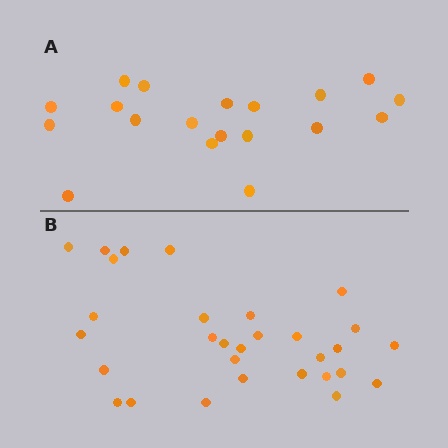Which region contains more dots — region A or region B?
Region B (the bottom region) has more dots.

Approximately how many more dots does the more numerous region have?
Region B has roughly 12 or so more dots than region A.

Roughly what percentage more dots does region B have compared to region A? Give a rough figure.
About 60% more.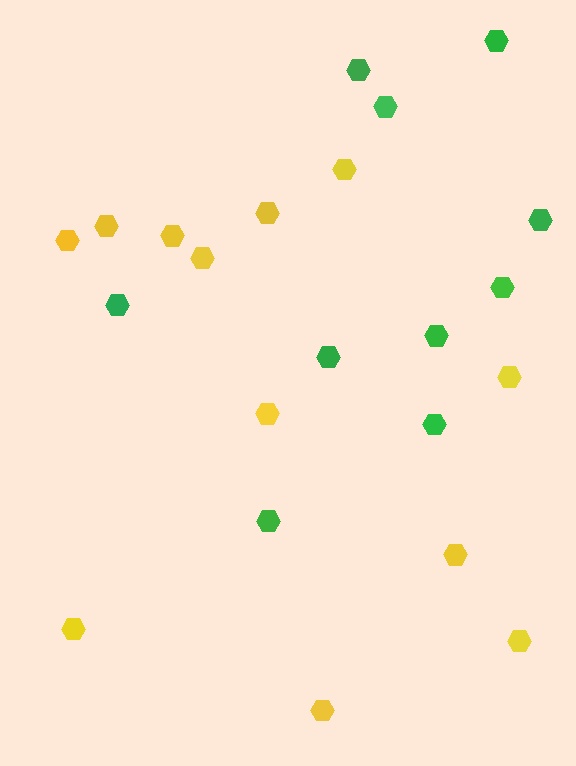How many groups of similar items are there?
There are 2 groups: one group of green hexagons (10) and one group of yellow hexagons (12).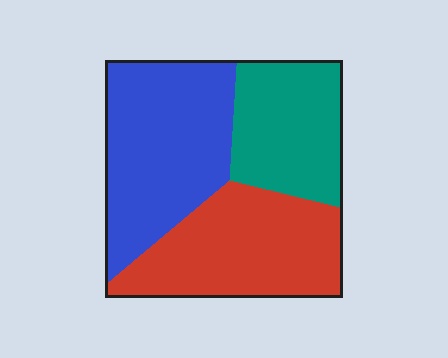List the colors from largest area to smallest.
From largest to smallest: blue, red, teal.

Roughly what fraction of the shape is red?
Red takes up between a third and a half of the shape.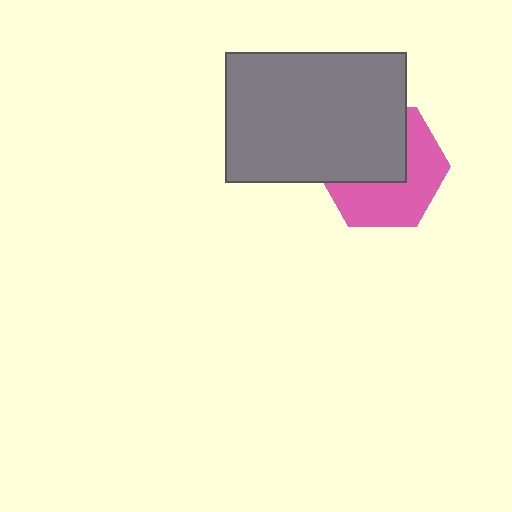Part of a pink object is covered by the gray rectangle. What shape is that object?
It is a hexagon.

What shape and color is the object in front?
The object in front is a gray rectangle.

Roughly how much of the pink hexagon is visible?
About half of it is visible (roughly 51%).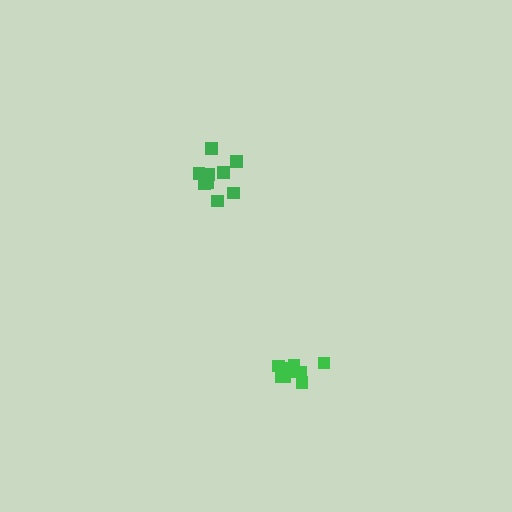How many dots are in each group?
Group 1: 10 dots, Group 2: 9 dots (19 total).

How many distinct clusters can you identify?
There are 2 distinct clusters.